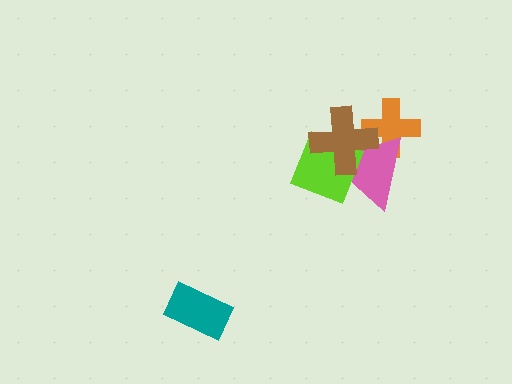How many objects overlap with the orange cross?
2 objects overlap with the orange cross.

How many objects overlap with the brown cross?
3 objects overlap with the brown cross.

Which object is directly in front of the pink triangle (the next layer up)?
The lime diamond is directly in front of the pink triangle.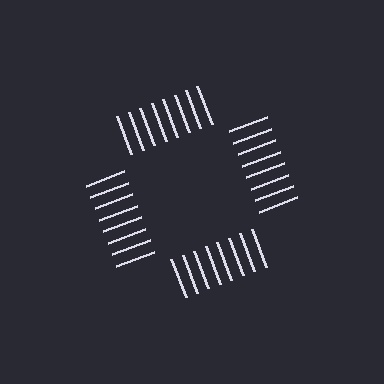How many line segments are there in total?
32 — 8 along each of the 4 edges.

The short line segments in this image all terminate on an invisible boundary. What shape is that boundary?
An illusory square — the line segments terminate on its edges but no continuous stroke is drawn.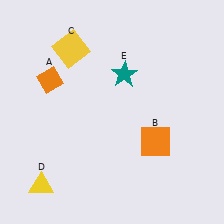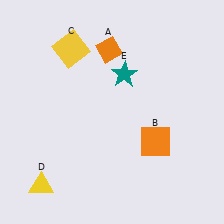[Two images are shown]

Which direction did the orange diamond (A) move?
The orange diamond (A) moved right.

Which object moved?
The orange diamond (A) moved right.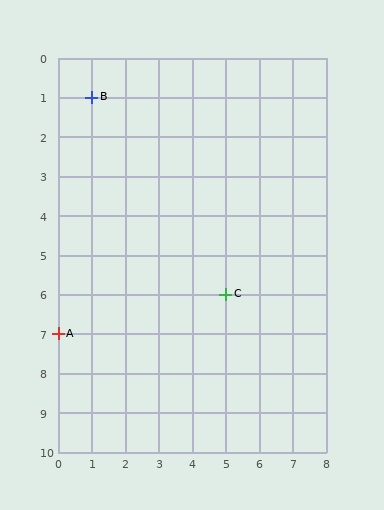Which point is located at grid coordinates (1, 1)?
Point B is at (1, 1).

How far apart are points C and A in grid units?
Points C and A are 5 columns and 1 row apart (about 5.1 grid units diagonally).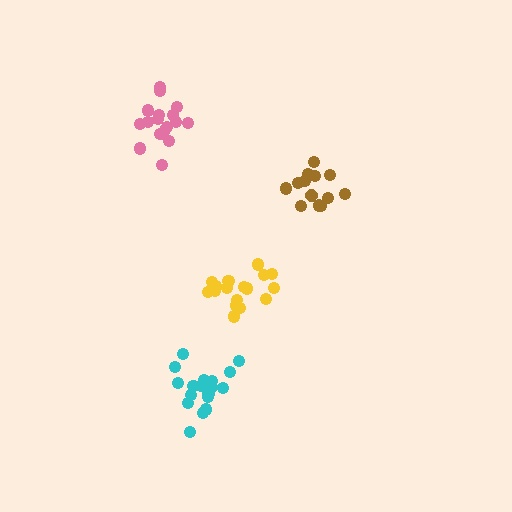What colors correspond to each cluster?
The clusters are colored: yellow, brown, pink, cyan.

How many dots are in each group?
Group 1: 18 dots, Group 2: 13 dots, Group 3: 19 dots, Group 4: 18 dots (68 total).